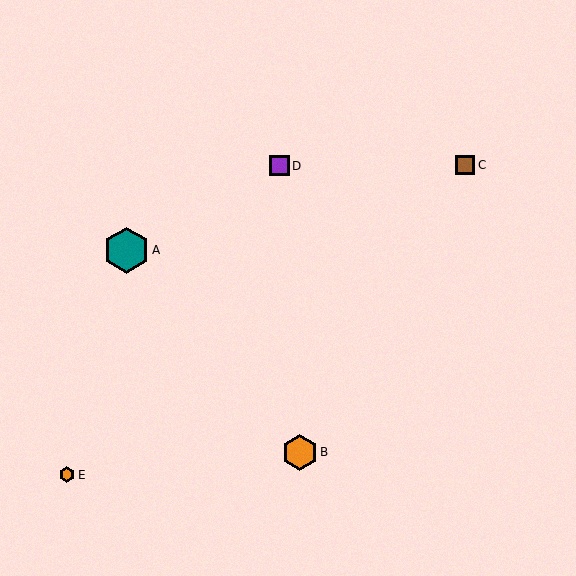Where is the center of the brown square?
The center of the brown square is at (465, 165).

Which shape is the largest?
The teal hexagon (labeled A) is the largest.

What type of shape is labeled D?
Shape D is a purple square.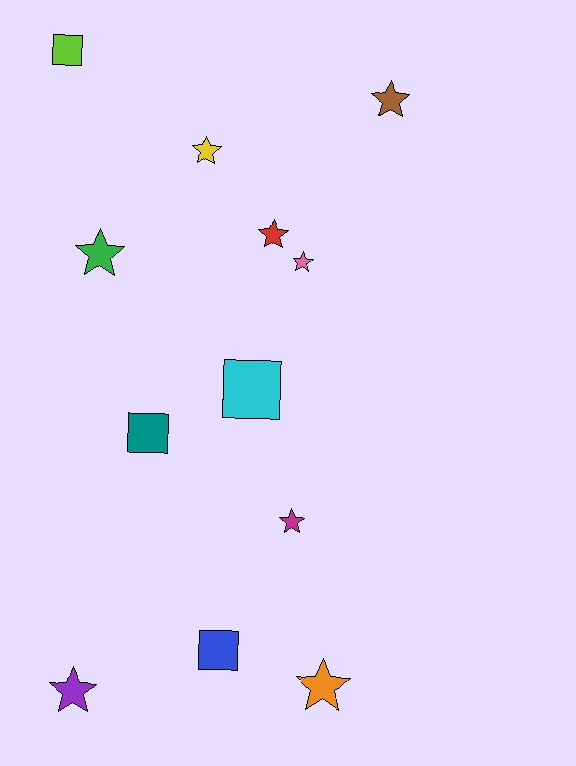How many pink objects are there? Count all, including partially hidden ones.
There is 1 pink object.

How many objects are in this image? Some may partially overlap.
There are 12 objects.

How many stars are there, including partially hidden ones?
There are 8 stars.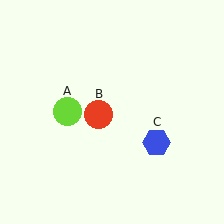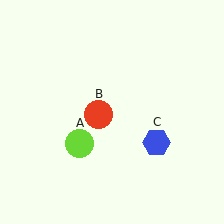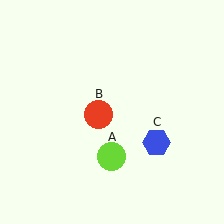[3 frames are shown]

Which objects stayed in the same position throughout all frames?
Red circle (object B) and blue hexagon (object C) remained stationary.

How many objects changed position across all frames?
1 object changed position: lime circle (object A).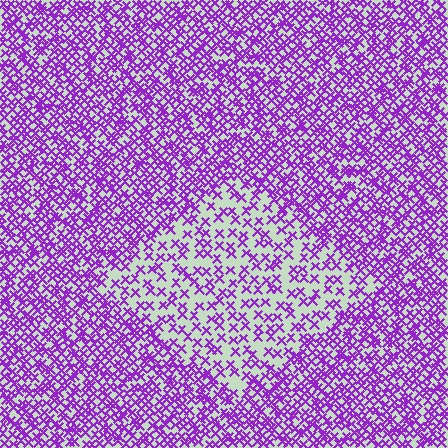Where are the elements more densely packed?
The elements are more densely packed outside the diamond boundary.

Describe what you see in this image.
The image contains small purple elements arranged at two different densities. A diamond-shaped region is visible where the elements are less densely packed than the surrounding area.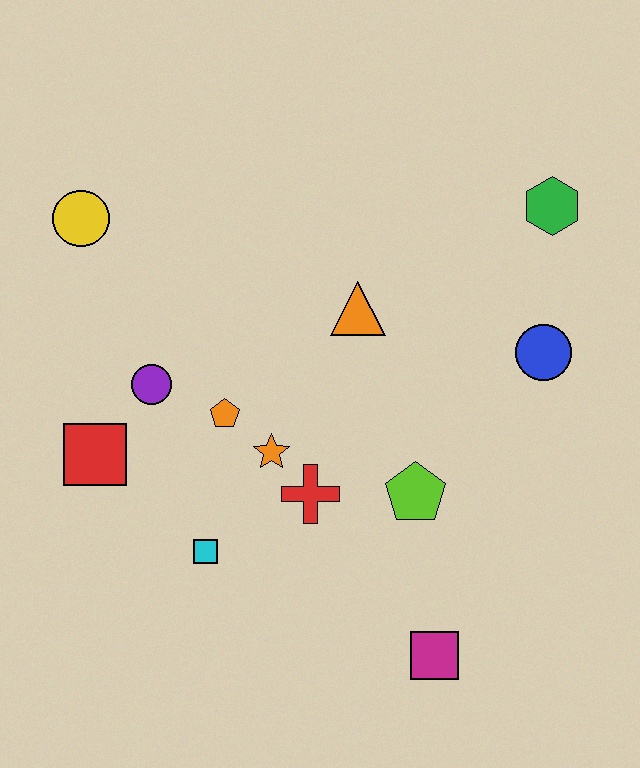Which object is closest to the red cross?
The orange star is closest to the red cross.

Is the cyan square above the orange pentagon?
No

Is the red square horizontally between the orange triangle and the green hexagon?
No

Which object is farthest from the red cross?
The green hexagon is farthest from the red cross.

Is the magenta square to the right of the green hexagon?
No